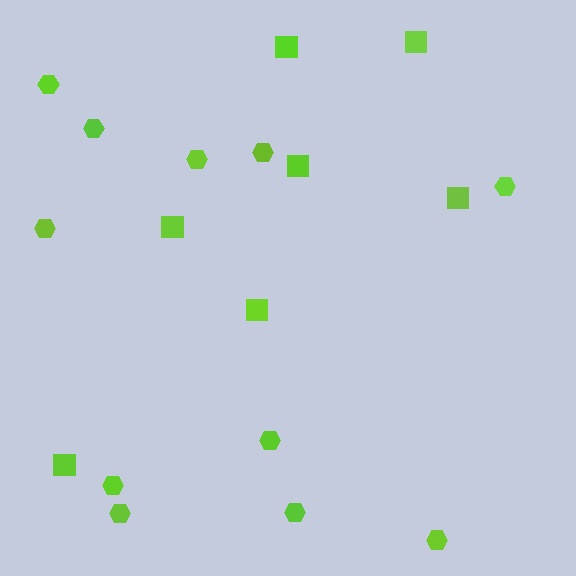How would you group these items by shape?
There are 2 groups: one group of hexagons (11) and one group of squares (7).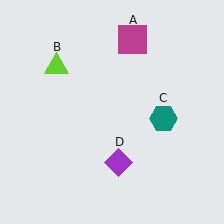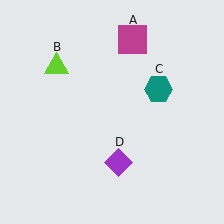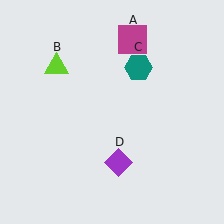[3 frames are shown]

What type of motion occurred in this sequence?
The teal hexagon (object C) rotated counterclockwise around the center of the scene.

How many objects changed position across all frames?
1 object changed position: teal hexagon (object C).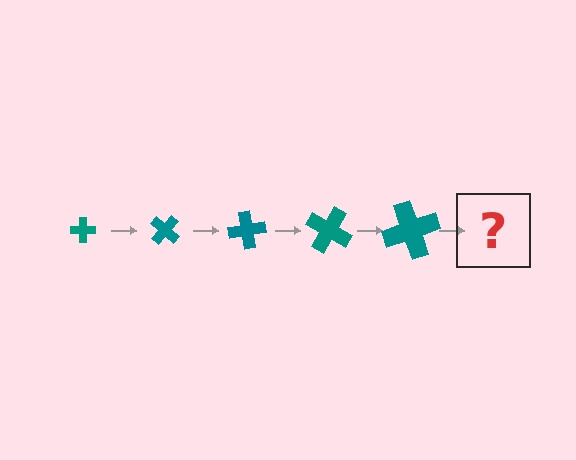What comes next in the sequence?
The next element should be a cross, larger than the previous one and rotated 200 degrees from the start.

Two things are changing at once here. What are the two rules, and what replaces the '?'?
The two rules are that the cross grows larger each step and it rotates 40 degrees each step. The '?' should be a cross, larger than the previous one and rotated 200 degrees from the start.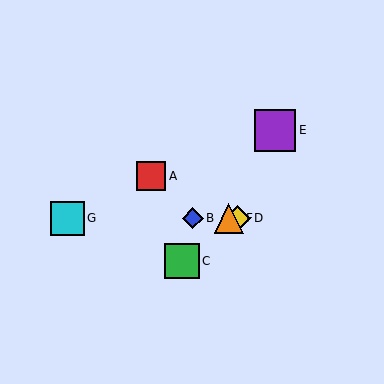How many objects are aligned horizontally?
4 objects (B, D, F, G) are aligned horizontally.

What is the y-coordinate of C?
Object C is at y≈261.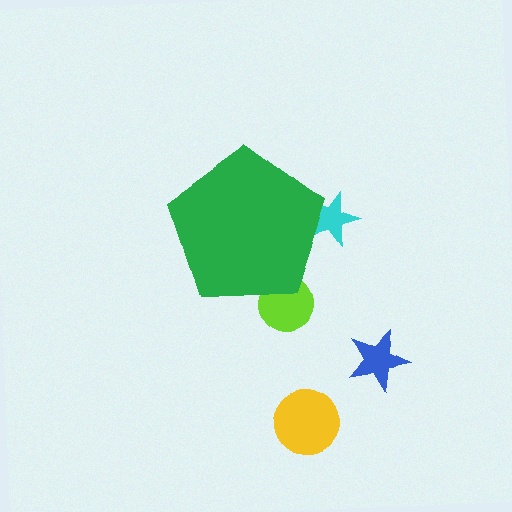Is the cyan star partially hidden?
Yes, the cyan star is partially hidden behind the green pentagon.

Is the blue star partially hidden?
No, the blue star is fully visible.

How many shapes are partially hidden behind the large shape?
2 shapes are partially hidden.